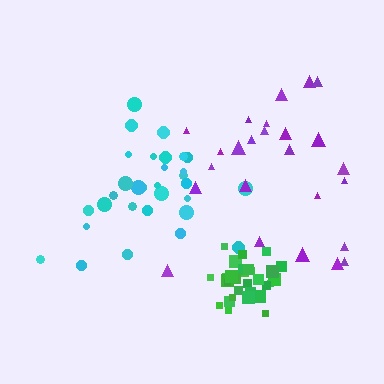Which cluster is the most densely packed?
Green.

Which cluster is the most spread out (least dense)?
Purple.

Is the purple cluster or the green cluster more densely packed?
Green.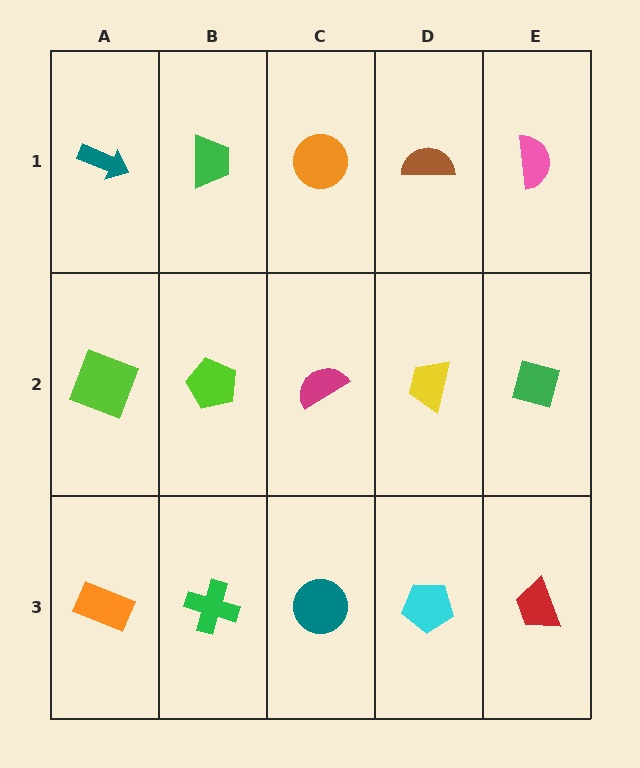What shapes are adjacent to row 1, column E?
A green diamond (row 2, column E), a brown semicircle (row 1, column D).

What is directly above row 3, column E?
A green diamond.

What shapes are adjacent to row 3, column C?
A magenta semicircle (row 2, column C), a green cross (row 3, column B), a cyan pentagon (row 3, column D).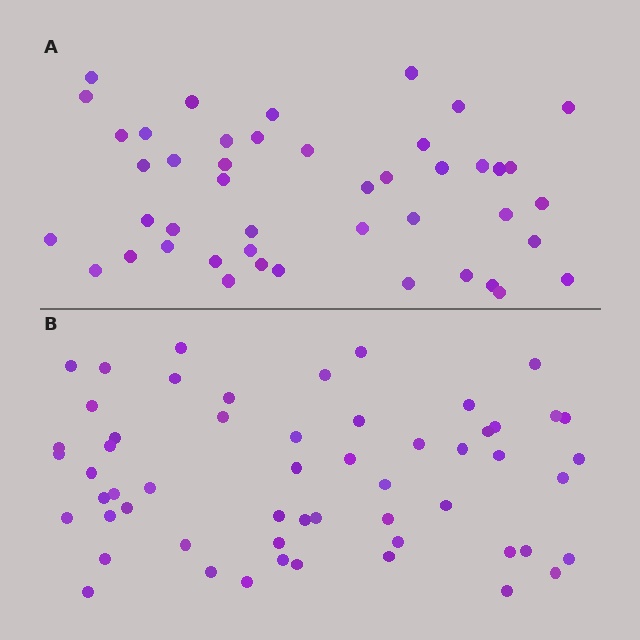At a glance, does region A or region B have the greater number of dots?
Region B (the bottom region) has more dots.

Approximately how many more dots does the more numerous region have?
Region B has roughly 12 or so more dots than region A.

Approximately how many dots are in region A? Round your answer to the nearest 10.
About 40 dots. (The exact count is 45, which rounds to 40.)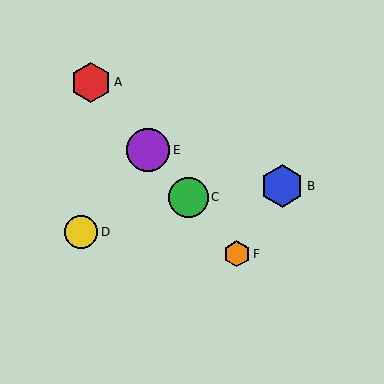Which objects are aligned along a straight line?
Objects A, C, E, F are aligned along a straight line.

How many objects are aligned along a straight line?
4 objects (A, C, E, F) are aligned along a straight line.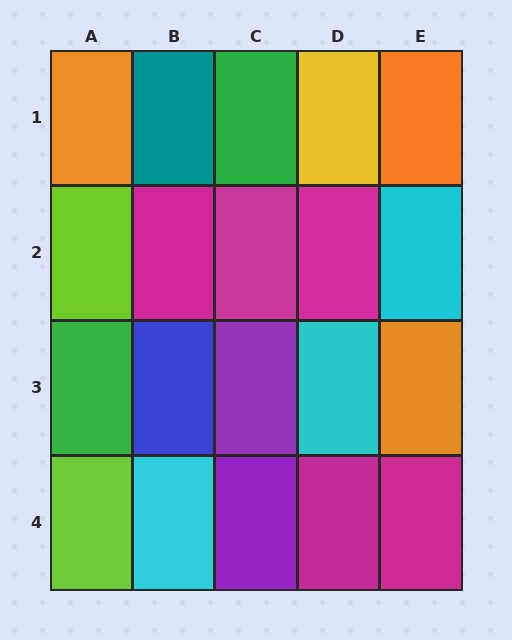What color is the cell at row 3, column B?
Blue.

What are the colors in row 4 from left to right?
Lime, cyan, purple, magenta, magenta.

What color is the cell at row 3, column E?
Orange.